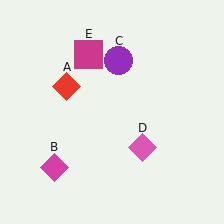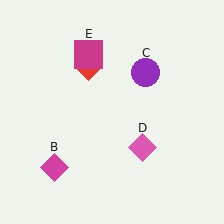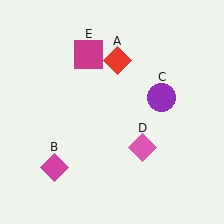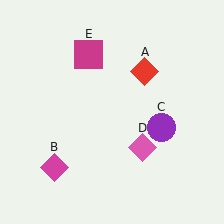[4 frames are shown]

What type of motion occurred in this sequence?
The red diamond (object A), purple circle (object C) rotated clockwise around the center of the scene.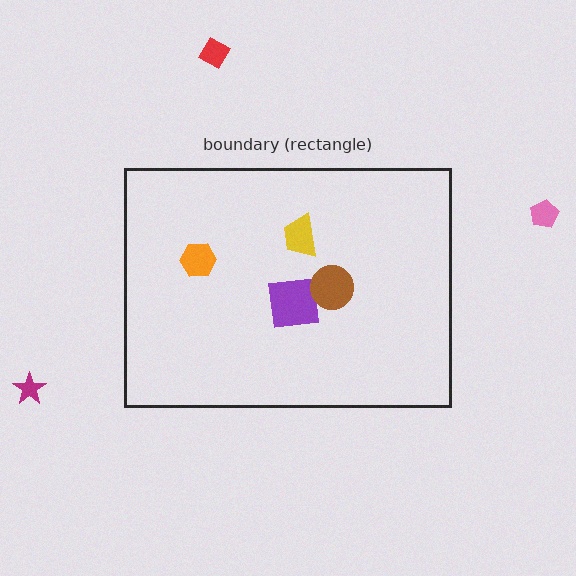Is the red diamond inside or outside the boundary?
Outside.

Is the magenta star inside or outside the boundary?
Outside.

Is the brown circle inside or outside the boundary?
Inside.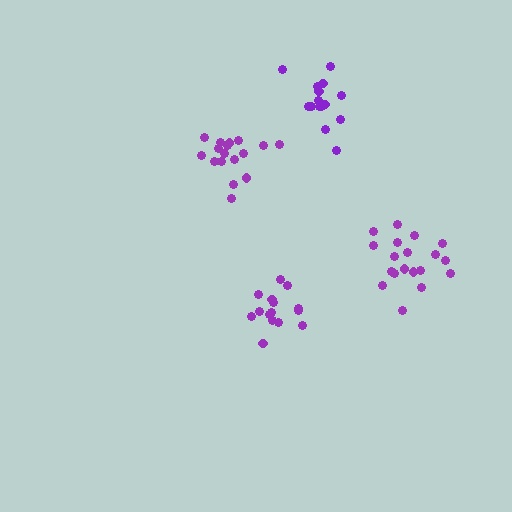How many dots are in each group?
Group 1: 15 dots, Group 2: 17 dots, Group 3: 19 dots, Group 4: 16 dots (67 total).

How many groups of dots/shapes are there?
There are 4 groups.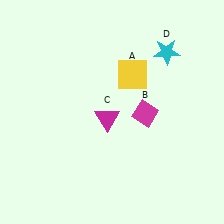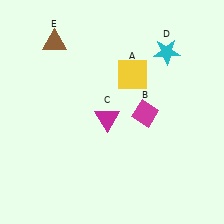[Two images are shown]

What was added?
A brown triangle (E) was added in Image 2.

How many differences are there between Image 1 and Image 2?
There is 1 difference between the two images.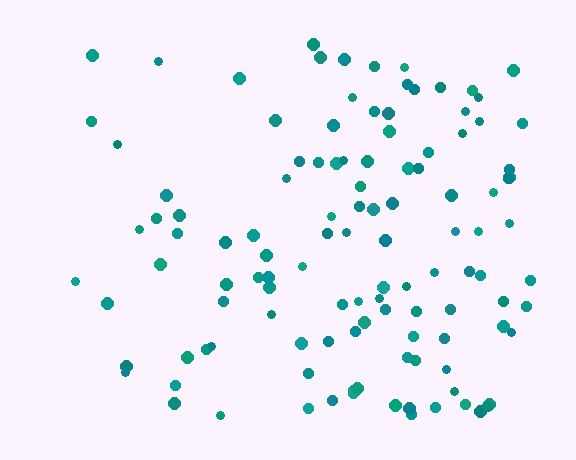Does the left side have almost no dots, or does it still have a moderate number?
Still a moderate number, just noticeably fewer than the right.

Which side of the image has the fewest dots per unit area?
The left.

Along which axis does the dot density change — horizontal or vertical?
Horizontal.